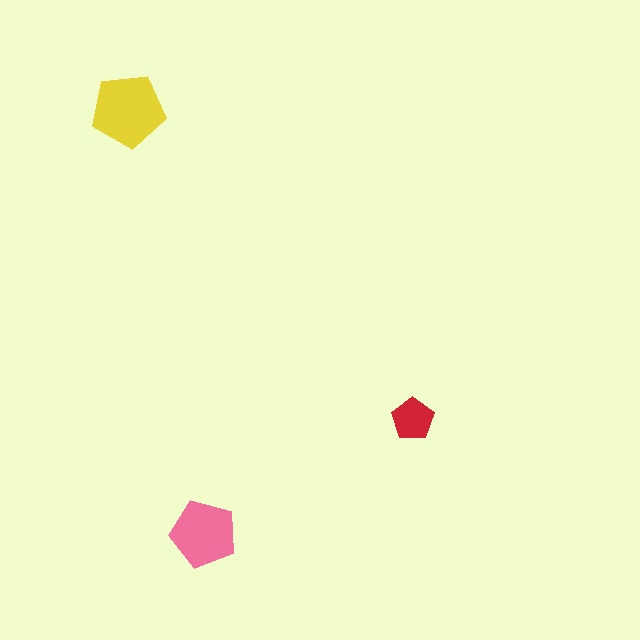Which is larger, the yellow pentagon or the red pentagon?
The yellow one.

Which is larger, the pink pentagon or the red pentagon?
The pink one.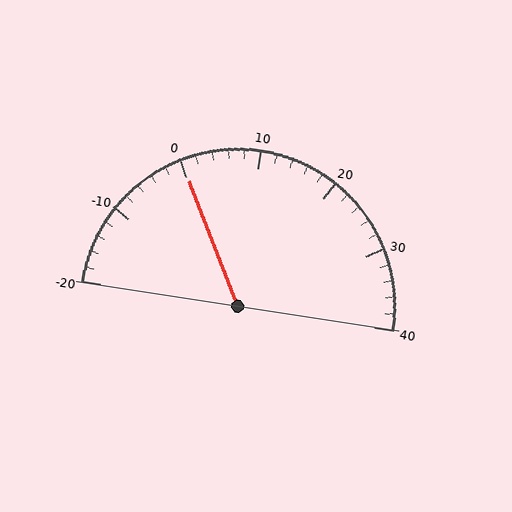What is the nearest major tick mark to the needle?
The nearest major tick mark is 0.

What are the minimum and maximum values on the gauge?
The gauge ranges from -20 to 40.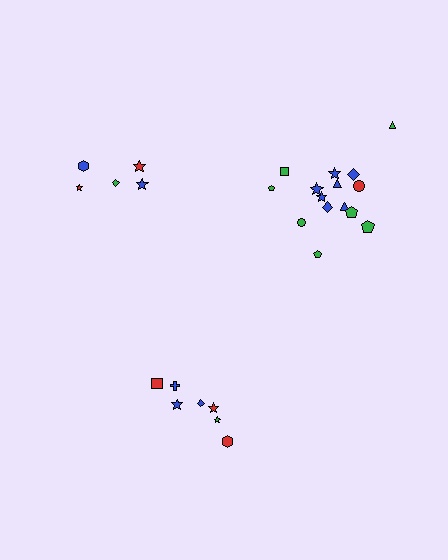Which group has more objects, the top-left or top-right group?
The top-right group.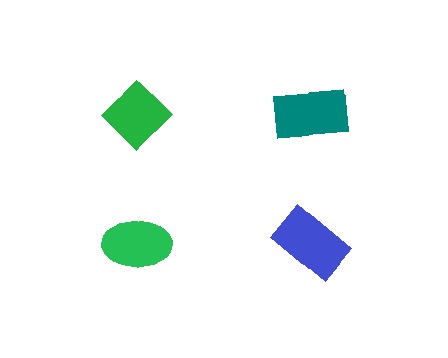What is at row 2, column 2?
A blue rectangle.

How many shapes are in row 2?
2 shapes.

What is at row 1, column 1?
A green diamond.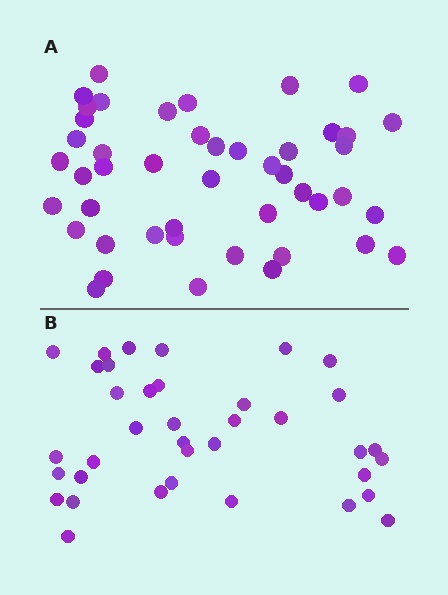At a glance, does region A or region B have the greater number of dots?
Region A (the top region) has more dots.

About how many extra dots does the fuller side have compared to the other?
Region A has roughly 8 or so more dots than region B.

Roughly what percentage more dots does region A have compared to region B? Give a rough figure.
About 25% more.